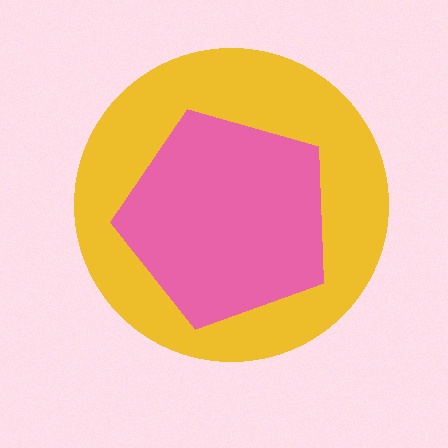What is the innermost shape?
The pink pentagon.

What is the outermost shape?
The yellow circle.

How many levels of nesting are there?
2.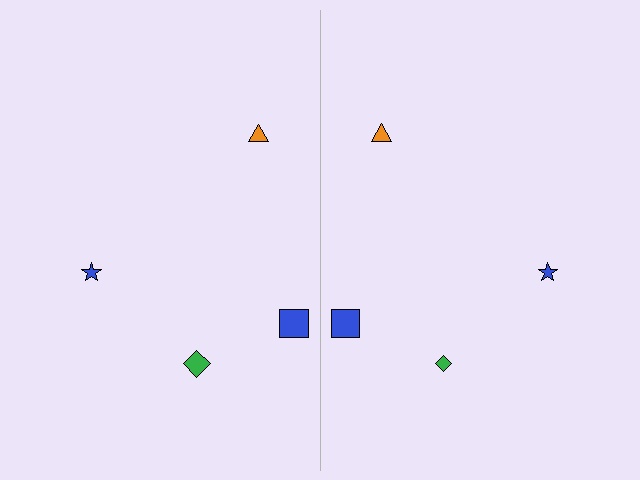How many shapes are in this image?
There are 8 shapes in this image.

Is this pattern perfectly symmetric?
No, the pattern is not perfectly symmetric. The green diamond on the right side has a different size than its mirror counterpart.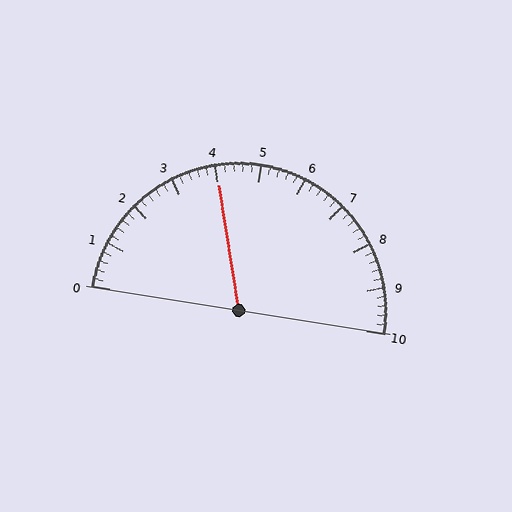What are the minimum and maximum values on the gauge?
The gauge ranges from 0 to 10.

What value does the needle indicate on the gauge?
The needle indicates approximately 4.0.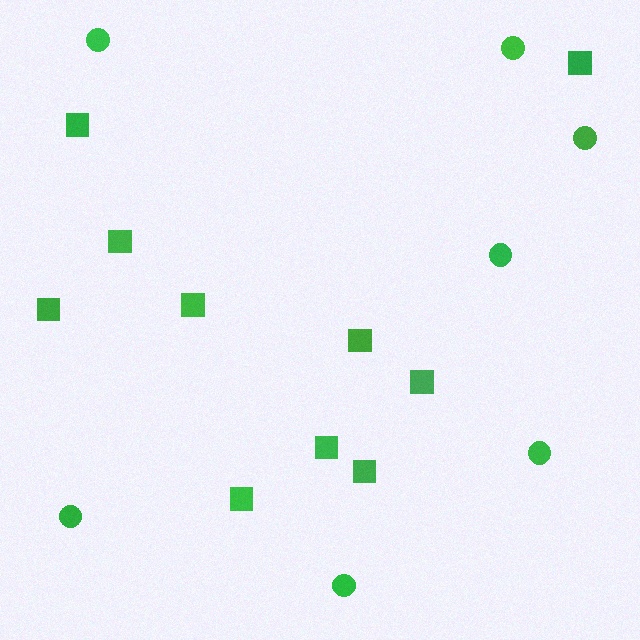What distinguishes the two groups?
There are 2 groups: one group of squares (10) and one group of circles (7).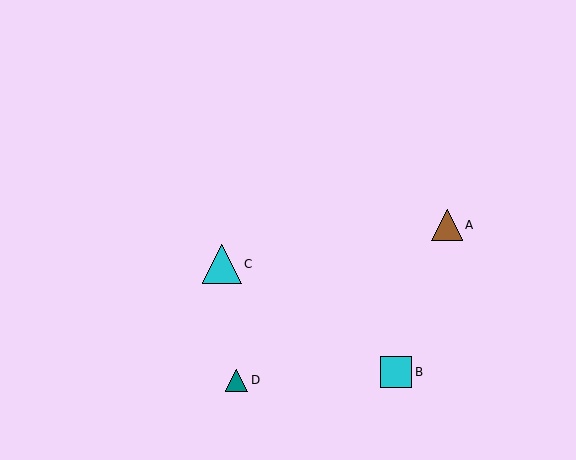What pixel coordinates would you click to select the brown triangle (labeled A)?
Click at (447, 225) to select the brown triangle A.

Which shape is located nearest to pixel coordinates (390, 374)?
The cyan square (labeled B) at (396, 372) is nearest to that location.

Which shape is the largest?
The cyan triangle (labeled C) is the largest.